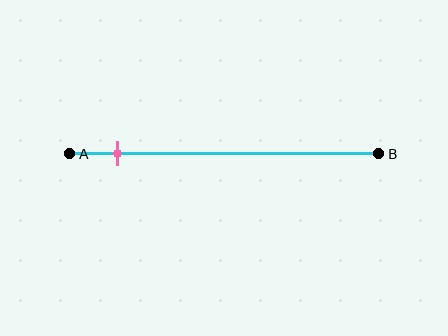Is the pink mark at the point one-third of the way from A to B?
No, the mark is at about 15% from A, not at the 33% one-third point.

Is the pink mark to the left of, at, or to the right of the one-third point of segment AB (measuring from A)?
The pink mark is to the left of the one-third point of segment AB.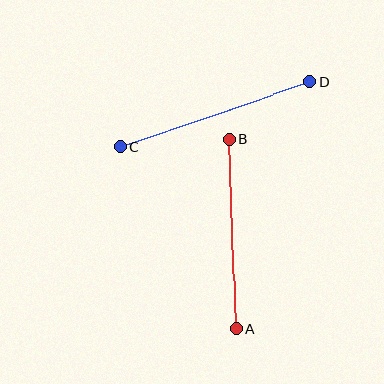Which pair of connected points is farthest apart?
Points C and D are farthest apart.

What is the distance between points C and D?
The distance is approximately 201 pixels.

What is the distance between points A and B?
The distance is approximately 190 pixels.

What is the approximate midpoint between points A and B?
The midpoint is at approximately (232, 234) pixels.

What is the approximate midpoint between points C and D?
The midpoint is at approximately (215, 115) pixels.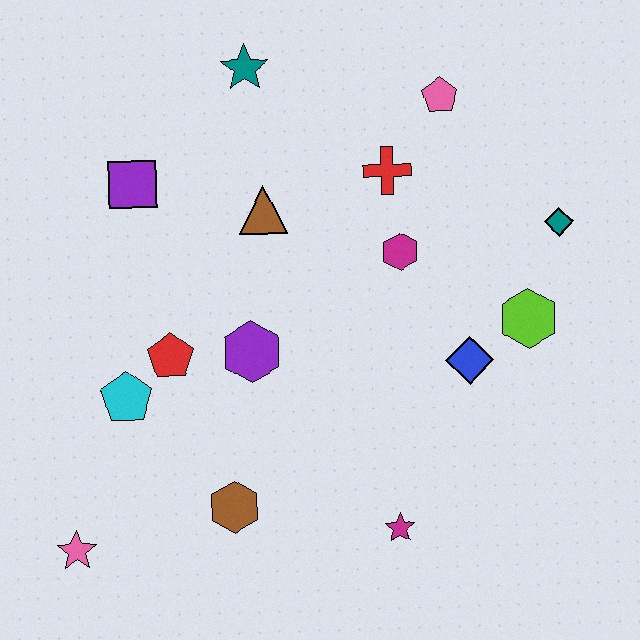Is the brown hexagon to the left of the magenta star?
Yes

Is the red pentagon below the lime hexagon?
Yes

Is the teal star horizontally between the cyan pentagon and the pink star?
No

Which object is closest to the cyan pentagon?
The red pentagon is closest to the cyan pentagon.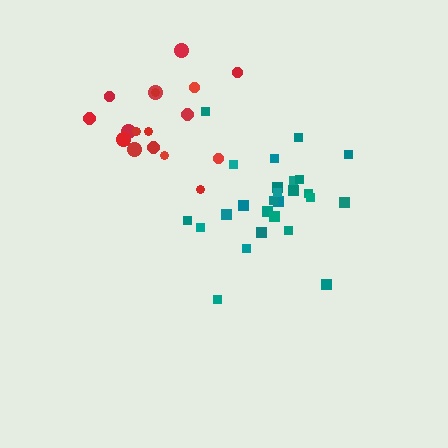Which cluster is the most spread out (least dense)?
Red.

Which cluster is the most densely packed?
Teal.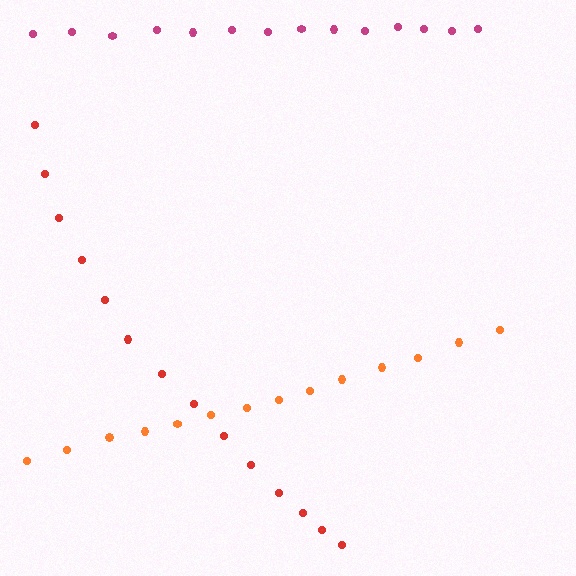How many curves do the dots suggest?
There are 3 distinct paths.